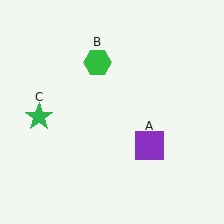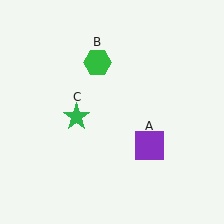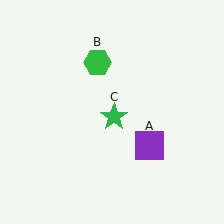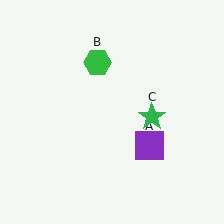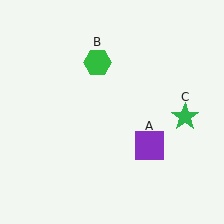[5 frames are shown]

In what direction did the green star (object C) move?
The green star (object C) moved right.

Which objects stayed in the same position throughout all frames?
Purple square (object A) and green hexagon (object B) remained stationary.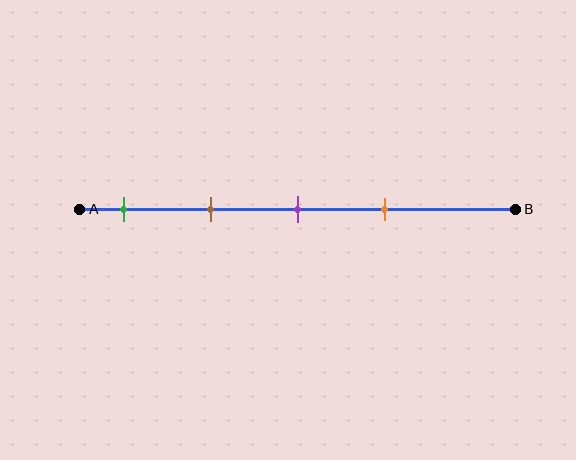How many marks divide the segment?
There are 4 marks dividing the segment.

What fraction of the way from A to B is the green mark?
The green mark is approximately 10% (0.1) of the way from A to B.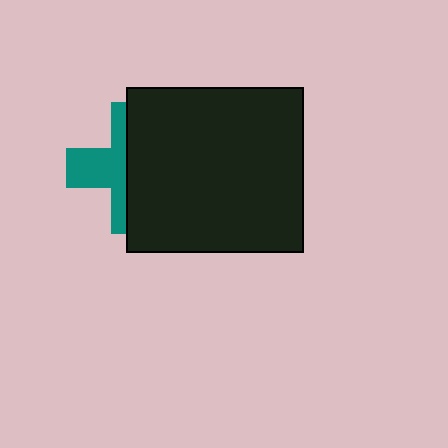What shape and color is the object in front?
The object in front is a black rectangle.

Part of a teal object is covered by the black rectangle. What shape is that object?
It is a cross.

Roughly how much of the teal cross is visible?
A small part of it is visible (roughly 41%).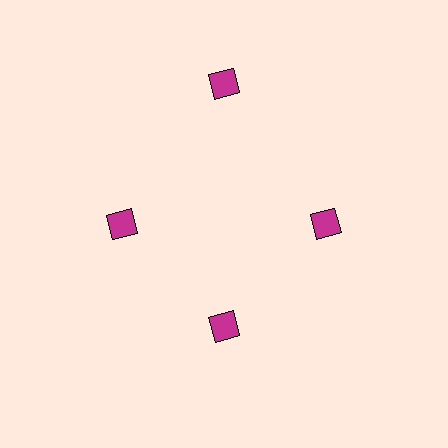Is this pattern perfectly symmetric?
No. The 4 magenta diamonds are arranged in a ring, but one element near the 12 o'clock position is pushed outward from the center, breaking the 4-fold rotational symmetry.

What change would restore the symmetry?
The symmetry would be restored by moving it inward, back onto the ring so that all 4 diamonds sit at equal angles and equal distance from the center.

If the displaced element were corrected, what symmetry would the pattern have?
It would have 4-fold rotational symmetry — the pattern would map onto itself every 90 degrees.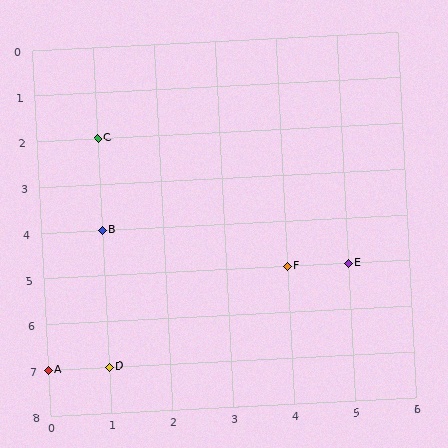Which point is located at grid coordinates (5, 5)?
Point E is at (5, 5).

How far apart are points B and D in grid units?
Points B and D are 3 rows apart.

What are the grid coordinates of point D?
Point D is at grid coordinates (1, 7).